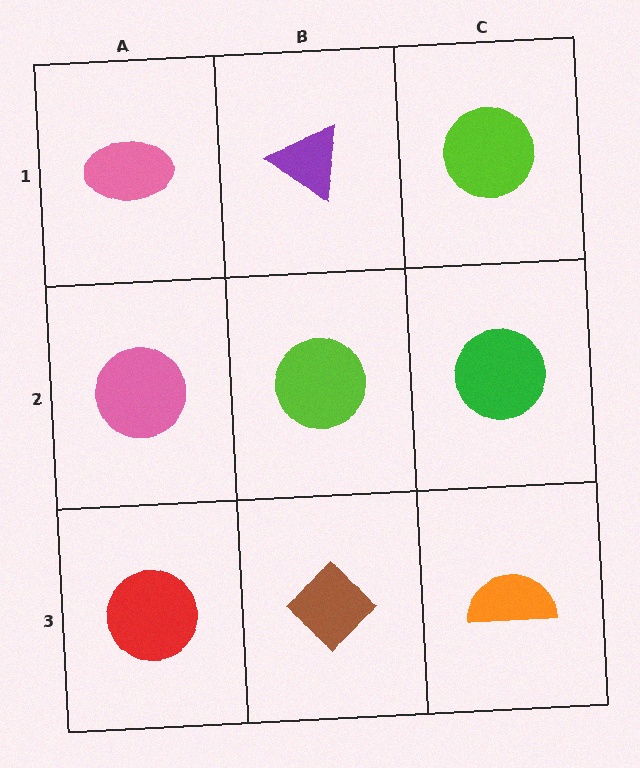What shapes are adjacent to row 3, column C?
A green circle (row 2, column C), a brown diamond (row 3, column B).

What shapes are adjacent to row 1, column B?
A lime circle (row 2, column B), a pink ellipse (row 1, column A), a lime circle (row 1, column C).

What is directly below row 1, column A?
A pink circle.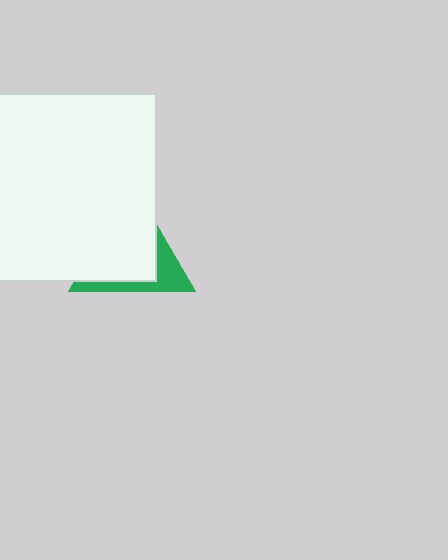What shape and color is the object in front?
The object in front is a white square.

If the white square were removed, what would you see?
You would see the complete green triangle.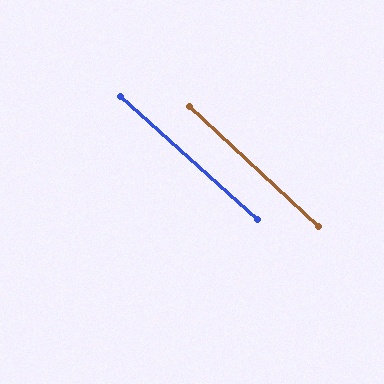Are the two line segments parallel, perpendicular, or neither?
Parallel — their directions differ by only 1.0°.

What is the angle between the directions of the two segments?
Approximately 1 degree.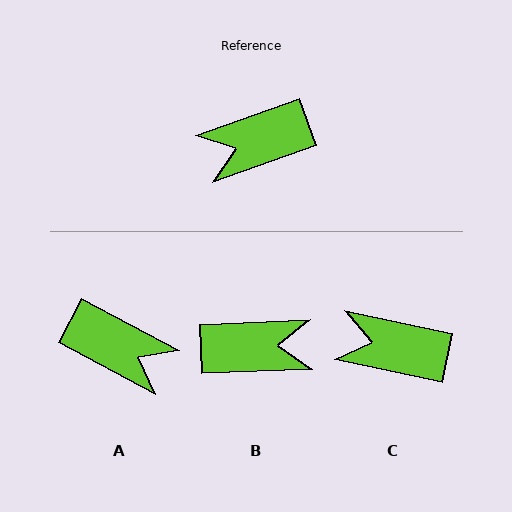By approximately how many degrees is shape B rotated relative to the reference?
Approximately 163 degrees counter-clockwise.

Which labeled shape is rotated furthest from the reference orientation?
B, about 163 degrees away.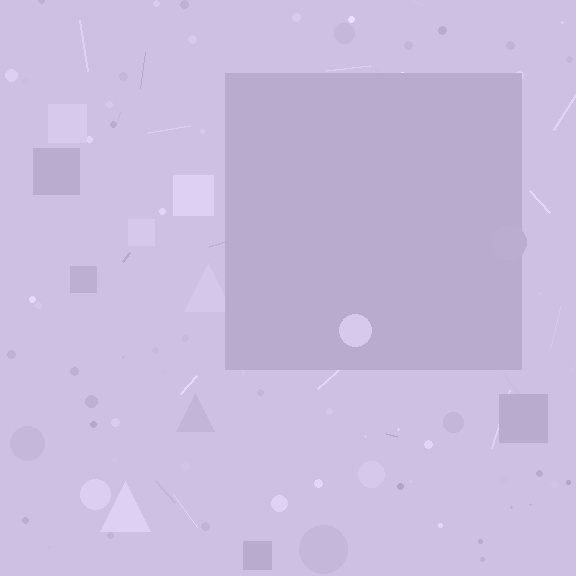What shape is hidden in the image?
A square is hidden in the image.